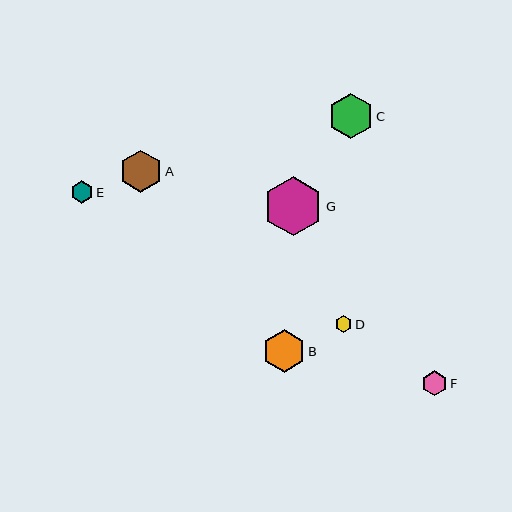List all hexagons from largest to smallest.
From largest to smallest: G, C, B, A, F, E, D.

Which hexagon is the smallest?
Hexagon D is the smallest with a size of approximately 17 pixels.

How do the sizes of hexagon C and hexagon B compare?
Hexagon C and hexagon B are approximately the same size.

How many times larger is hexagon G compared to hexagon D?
Hexagon G is approximately 3.5 times the size of hexagon D.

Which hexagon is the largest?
Hexagon G is the largest with a size of approximately 59 pixels.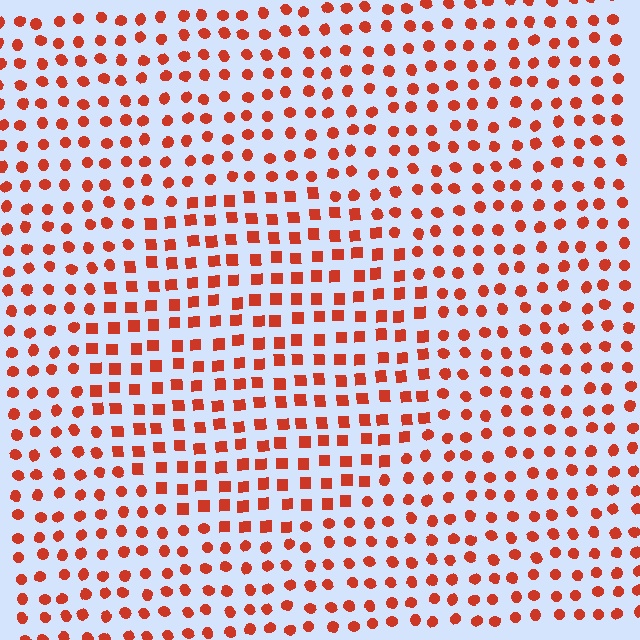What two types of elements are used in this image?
The image uses squares inside the circle region and circles outside it.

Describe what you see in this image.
The image is filled with small red elements arranged in a uniform grid. A circle-shaped region contains squares, while the surrounding area contains circles. The boundary is defined purely by the change in element shape.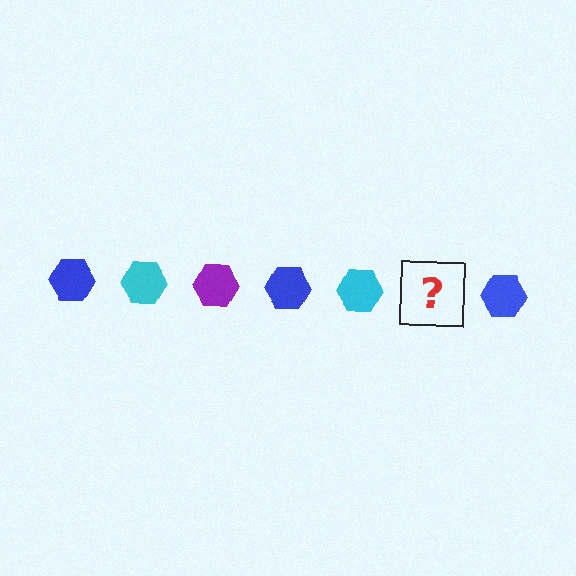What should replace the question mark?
The question mark should be replaced with a purple hexagon.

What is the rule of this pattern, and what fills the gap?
The rule is that the pattern cycles through blue, cyan, purple hexagons. The gap should be filled with a purple hexagon.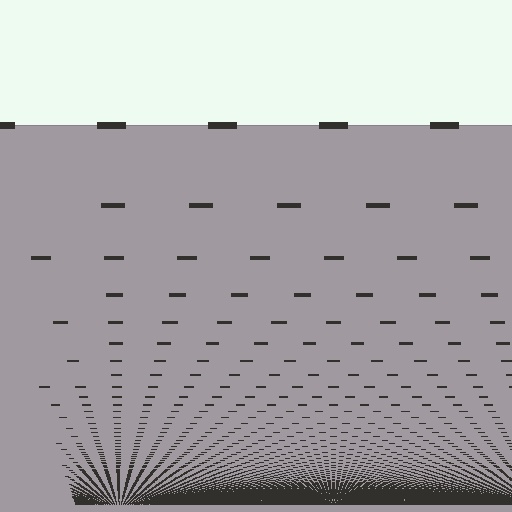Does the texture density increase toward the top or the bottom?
Density increases toward the bottom.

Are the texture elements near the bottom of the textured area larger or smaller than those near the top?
Smaller. The gradient is inverted — elements near the bottom are smaller and denser.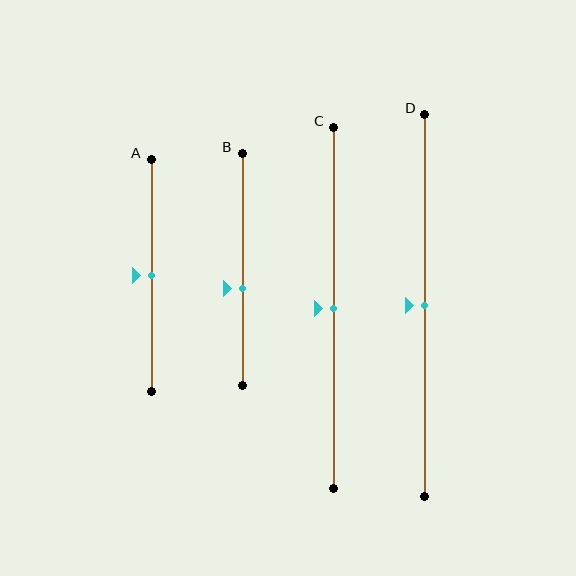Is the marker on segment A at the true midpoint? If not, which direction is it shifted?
Yes, the marker on segment A is at the true midpoint.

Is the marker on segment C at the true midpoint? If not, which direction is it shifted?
Yes, the marker on segment C is at the true midpoint.